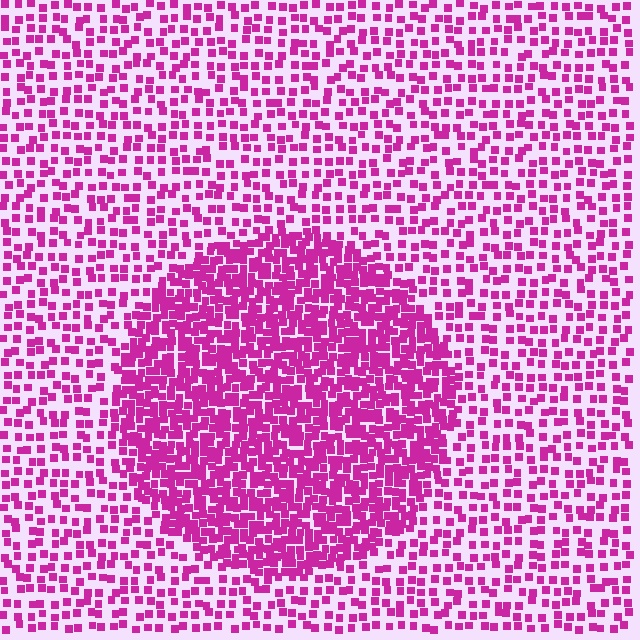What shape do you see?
I see a circle.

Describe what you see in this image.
The image contains small magenta elements arranged at two different densities. A circle-shaped region is visible where the elements are more densely packed than the surrounding area.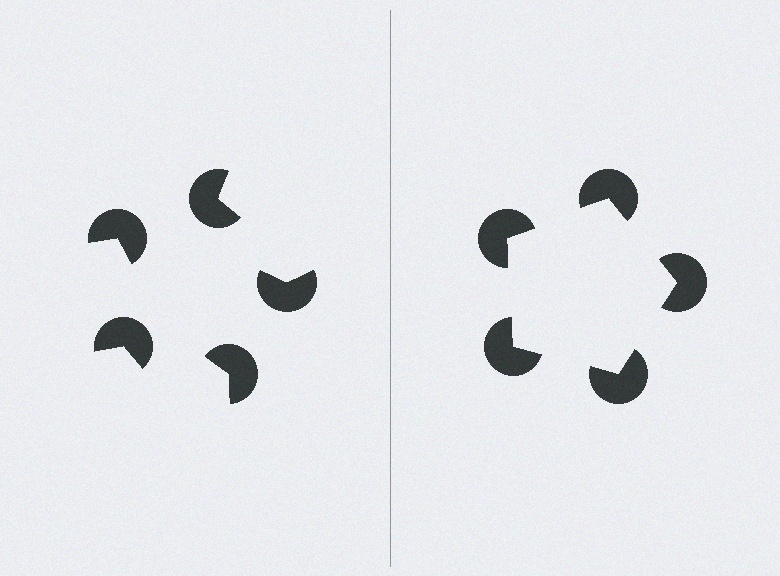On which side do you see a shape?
An illusory pentagon appears on the right side. On the left side the wedge cuts are rotated, so no coherent shape forms.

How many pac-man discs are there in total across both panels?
10 — 5 on each side.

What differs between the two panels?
The pac-man discs are positioned identically on both sides; only the wedge orientations differ. On the right they align to a pentagon; on the left they are misaligned.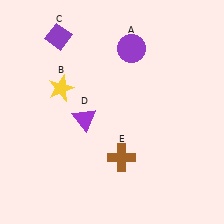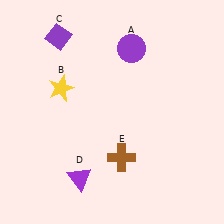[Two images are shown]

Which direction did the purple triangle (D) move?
The purple triangle (D) moved down.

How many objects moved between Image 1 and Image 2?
1 object moved between the two images.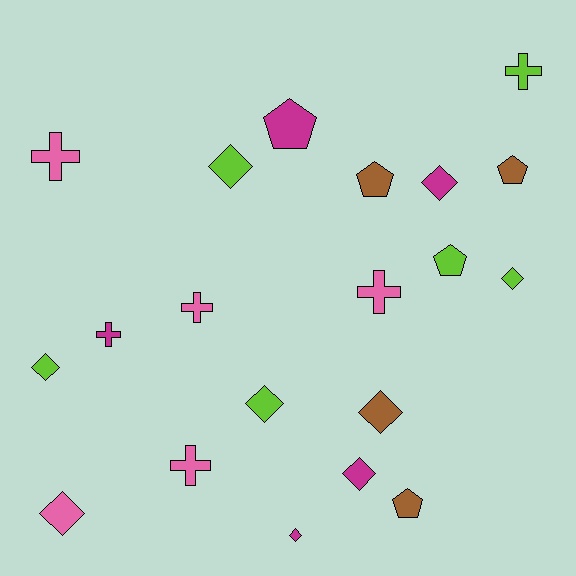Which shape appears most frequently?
Diamond, with 9 objects.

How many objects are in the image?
There are 20 objects.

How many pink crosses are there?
There are 4 pink crosses.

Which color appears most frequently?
Lime, with 6 objects.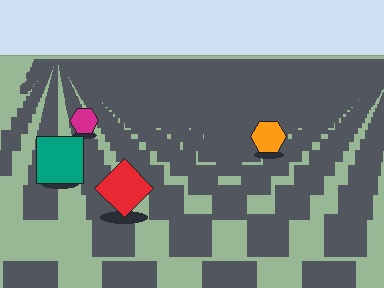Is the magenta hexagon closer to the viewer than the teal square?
No. The teal square is closer — you can tell from the texture gradient: the ground texture is coarser near it.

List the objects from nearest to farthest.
From nearest to farthest: the red diamond, the teal square, the orange hexagon, the magenta hexagon.